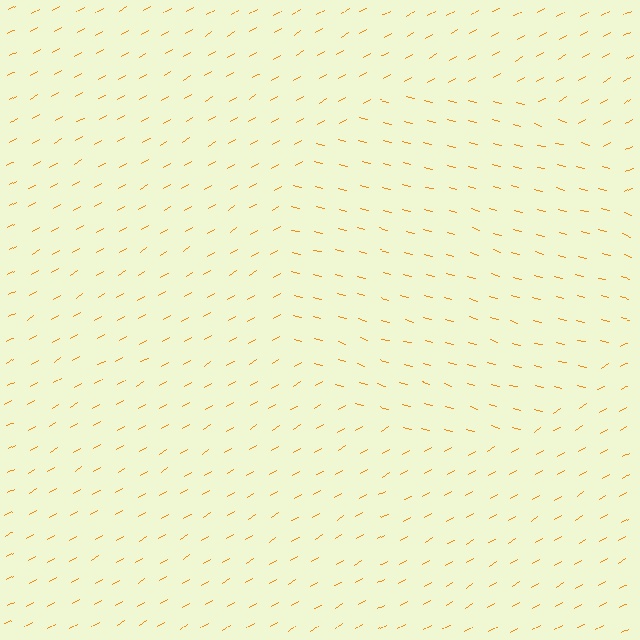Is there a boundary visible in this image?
Yes, there is a texture boundary formed by a change in line orientation.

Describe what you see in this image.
The image is filled with small orange line segments. A circle region in the image has lines oriented differently from the surrounding lines, creating a visible texture boundary.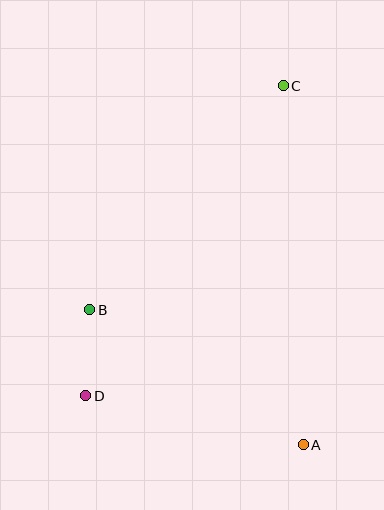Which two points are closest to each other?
Points B and D are closest to each other.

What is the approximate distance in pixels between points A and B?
The distance between A and B is approximately 253 pixels.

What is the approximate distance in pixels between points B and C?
The distance between B and C is approximately 296 pixels.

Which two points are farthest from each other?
Points C and D are farthest from each other.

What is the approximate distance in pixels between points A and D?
The distance between A and D is approximately 223 pixels.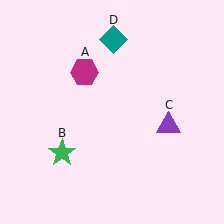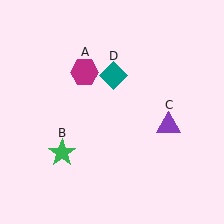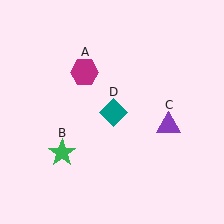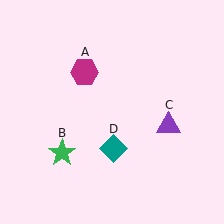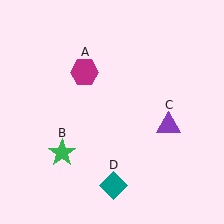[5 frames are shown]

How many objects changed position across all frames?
1 object changed position: teal diamond (object D).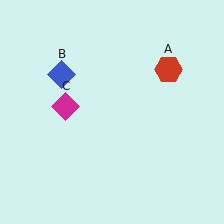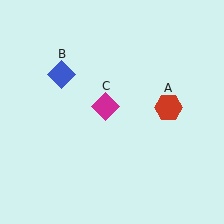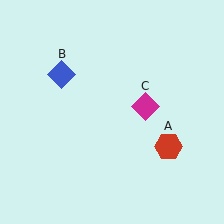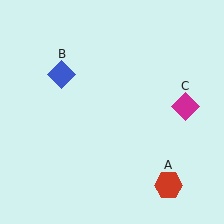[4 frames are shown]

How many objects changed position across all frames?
2 objects changed position: red hexagon (object A), magenta diamond (object C).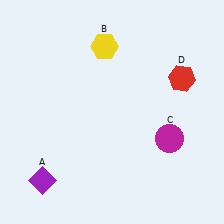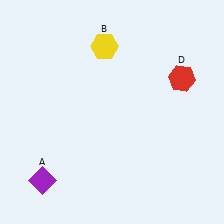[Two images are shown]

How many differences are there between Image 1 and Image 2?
There is 1 difference between the two images.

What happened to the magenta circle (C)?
The magenta circle (C) was removed in Image 2. It was in the bottom-right area of Image 1.